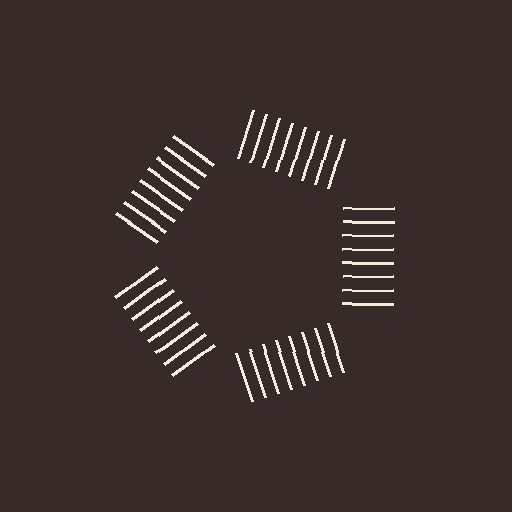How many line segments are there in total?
40 — 8 along each of the 5 edges.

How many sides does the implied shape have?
5 sides — the line-ends trace a pentagon.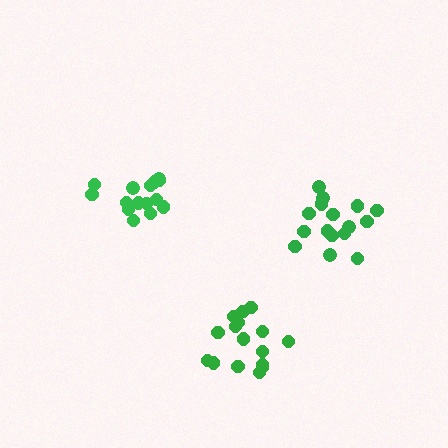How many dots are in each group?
Group 1: 16 dots, Group 2: 15 dots, Group 3: 16 dots (47 total).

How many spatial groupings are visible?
There are 3 spatial groupings.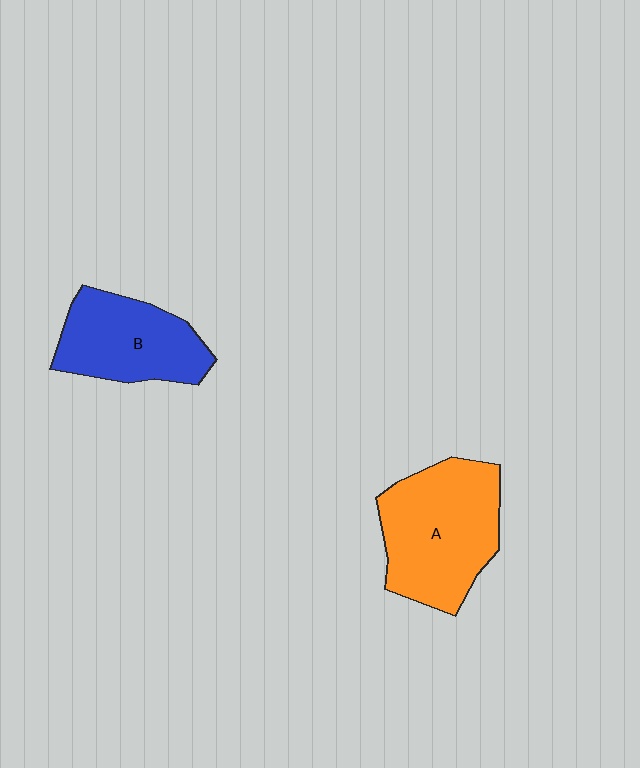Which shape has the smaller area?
Shape B (blue).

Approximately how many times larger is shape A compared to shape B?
Approximately 1.3 times.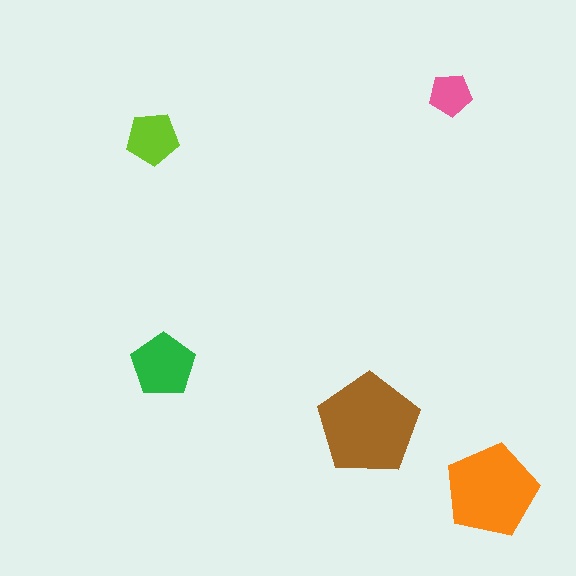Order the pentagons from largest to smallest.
the brown one, the orange one, the green one, the lime one, the pink one.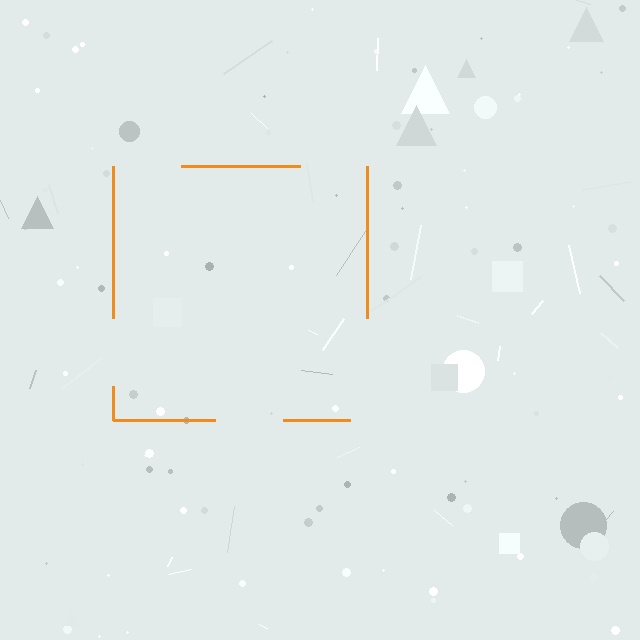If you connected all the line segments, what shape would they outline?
They would outline a square.